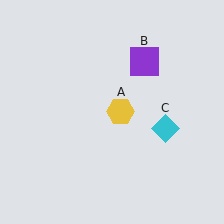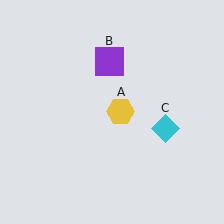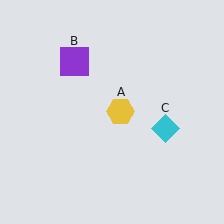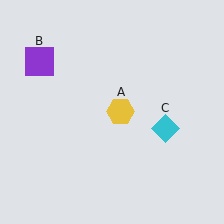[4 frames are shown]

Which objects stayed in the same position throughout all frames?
Yellow hexagon (object A) and cyan diamond (object C) remained stationary.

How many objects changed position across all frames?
1 object changed position: purple square (object B).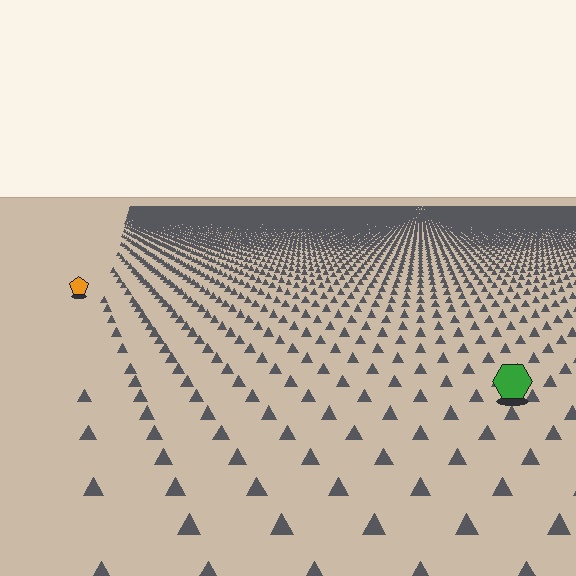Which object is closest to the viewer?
The green hexagon is closest. The texture marks near it are larger and more spread out.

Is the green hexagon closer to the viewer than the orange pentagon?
Yes. The green hexagon is closer — you can tell from the texture gradient: the ground texture is coarser near it.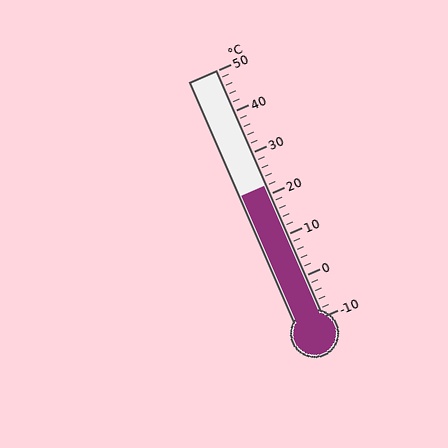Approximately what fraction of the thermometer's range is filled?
The thermometer is filled to approximately 55% of its range.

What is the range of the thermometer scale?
The thermometer scale ranges from -10°C to 50°C.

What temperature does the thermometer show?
The thermometer shows approximately 22°C.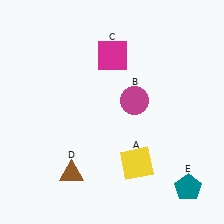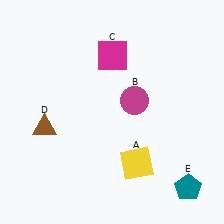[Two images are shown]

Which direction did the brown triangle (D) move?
The brown triangle (D) moved up.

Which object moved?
The brown triangle (D) moved up.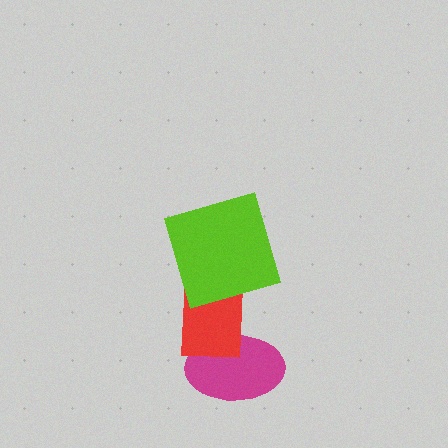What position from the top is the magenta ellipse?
The magenta ellipse is 3rd from the top.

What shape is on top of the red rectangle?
The lime square is on top of the red rectangle.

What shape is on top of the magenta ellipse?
The red rectangle is on top of the magenta ellipse.